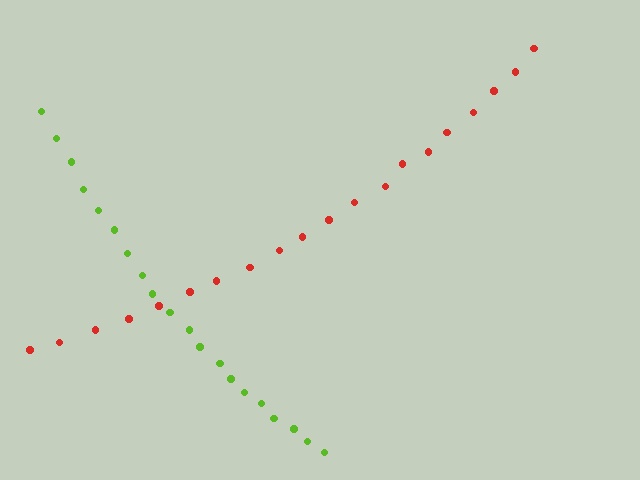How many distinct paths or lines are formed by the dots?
There are 2 distinct paths.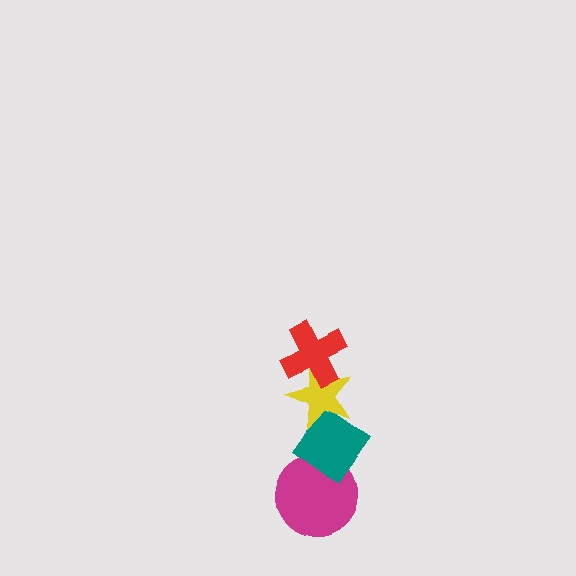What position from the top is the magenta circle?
The magenta circle is 4th from the top.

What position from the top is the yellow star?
The yellow star is 2nd from the top.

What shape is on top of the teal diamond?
The yellow star is on top of the teal diamond.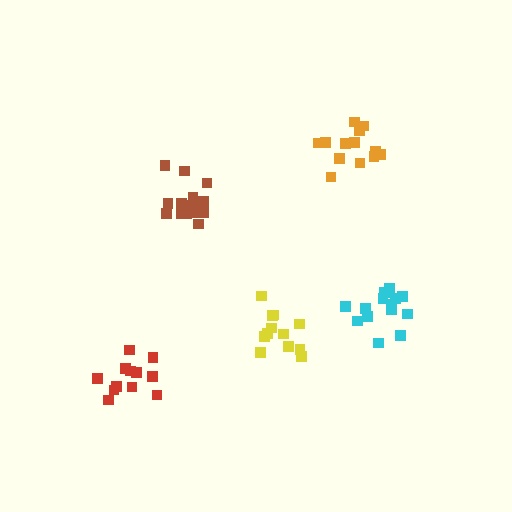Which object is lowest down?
The red cluster is bottommost.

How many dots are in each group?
Group 1: 15 dots, Group 2: 16 dots, Group 3: 12 dots, Group 4: 13 dots, Group 5: 12 dots (68 total).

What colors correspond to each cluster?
The clusters are colored: cyan, brown, red, orange, yellow.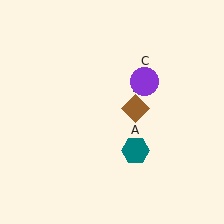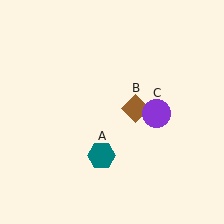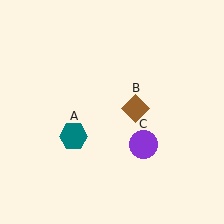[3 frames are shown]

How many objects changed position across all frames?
2 objects changed position: teal hexagon (object A), purple circle (object C).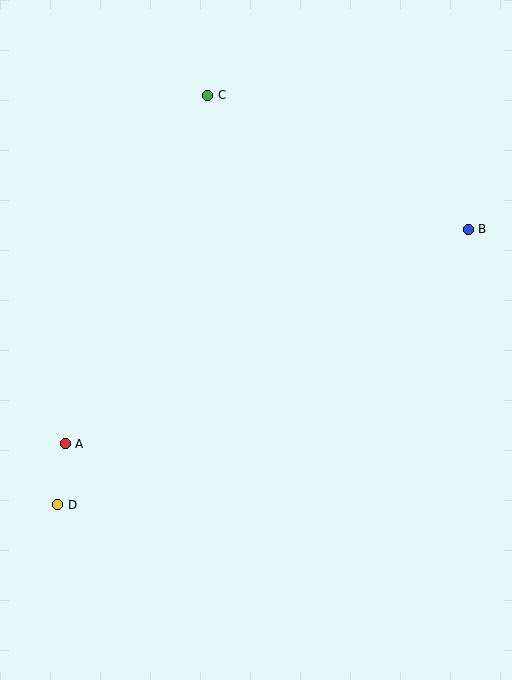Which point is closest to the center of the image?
Point A at (65, 444) is closest to the center.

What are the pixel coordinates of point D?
Point D is at (58, 505).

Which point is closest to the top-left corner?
Point C is closest to the top-left corner.